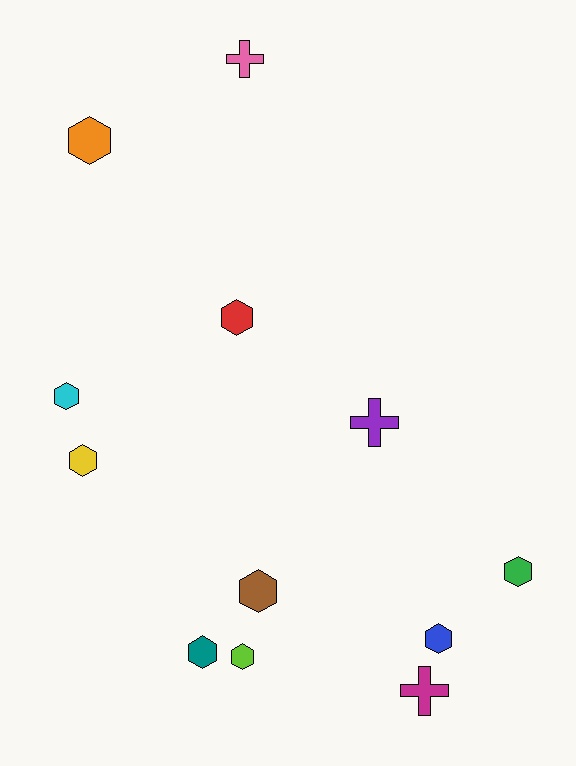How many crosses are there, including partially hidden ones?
There are 3 crosses.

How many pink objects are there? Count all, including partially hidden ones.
There is 1 pink object.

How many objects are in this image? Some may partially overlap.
There are 12 objects.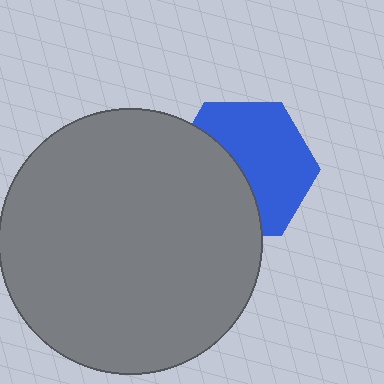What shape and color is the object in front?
The object in front is a gray circle.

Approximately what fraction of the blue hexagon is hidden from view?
Roughly 43% of the blue hexagon is hidden behind the gray circle.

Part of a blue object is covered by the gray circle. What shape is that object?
It is a hexagon.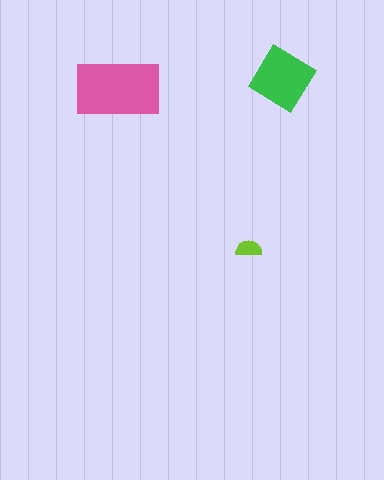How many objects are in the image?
There are 3 objects in the image.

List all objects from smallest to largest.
The lime semicircle, the green diamond, the pink rectangle.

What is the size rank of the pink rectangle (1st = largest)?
1st.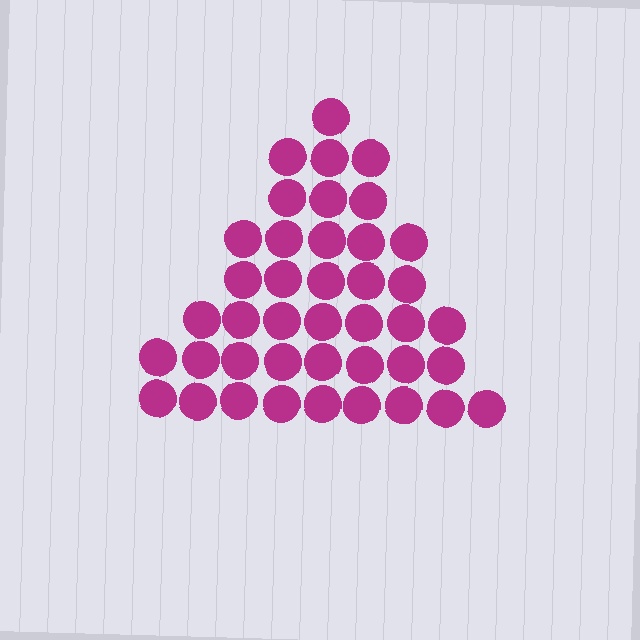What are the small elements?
The small elements are circles.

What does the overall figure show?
The overall figure shows a triangle.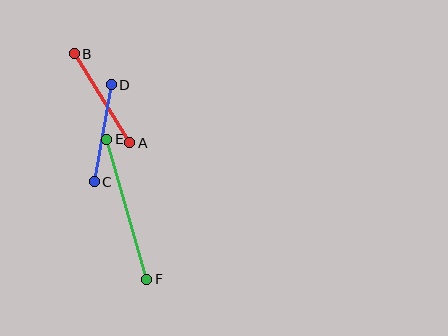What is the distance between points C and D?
The distance is approximately 98 pixels.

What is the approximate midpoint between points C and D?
The midpoint is at approximately (103, 133) pixels.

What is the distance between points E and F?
The distance is approximately 145 pixels.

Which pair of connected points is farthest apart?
Points E and F are farthest apart.